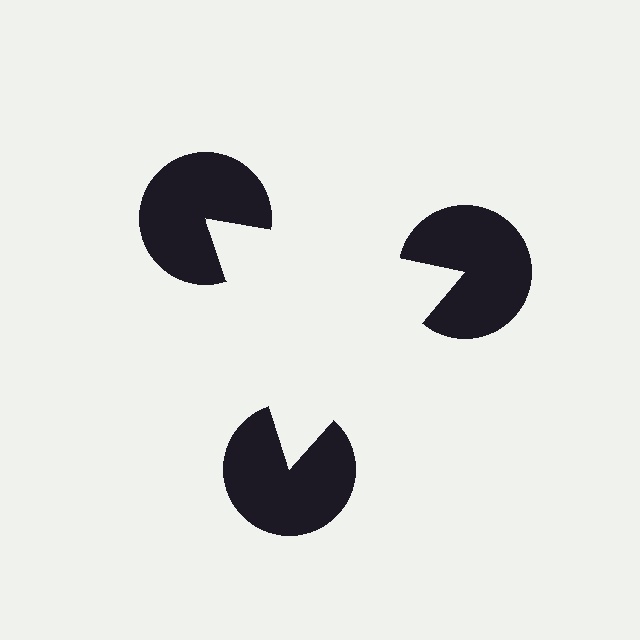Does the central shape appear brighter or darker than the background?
It typically appears slightly brighter than the background, even though no actual brightness change is drawn.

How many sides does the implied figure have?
3 sides.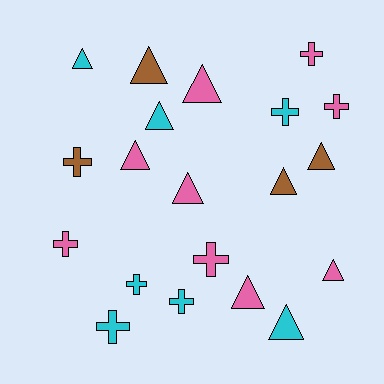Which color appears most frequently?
Pink, with 9 objects.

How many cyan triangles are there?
There are 3 cyan triangles.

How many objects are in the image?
There are 20 objects.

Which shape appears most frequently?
Triangle, with 11 objects.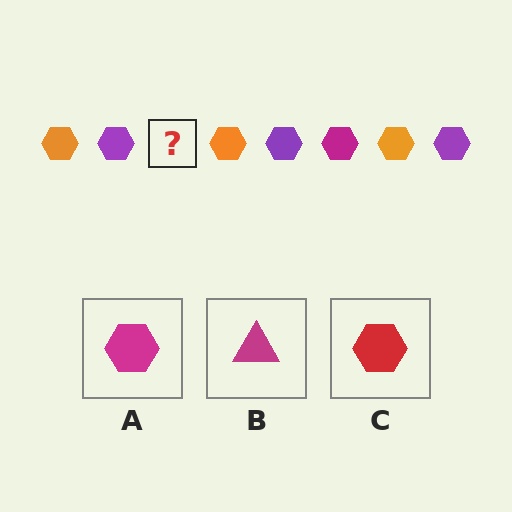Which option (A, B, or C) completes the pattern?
A.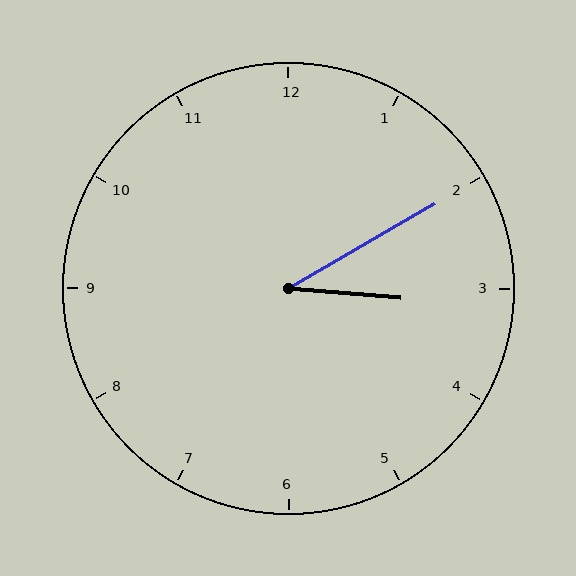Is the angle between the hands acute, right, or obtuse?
It is acute.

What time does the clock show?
3:10.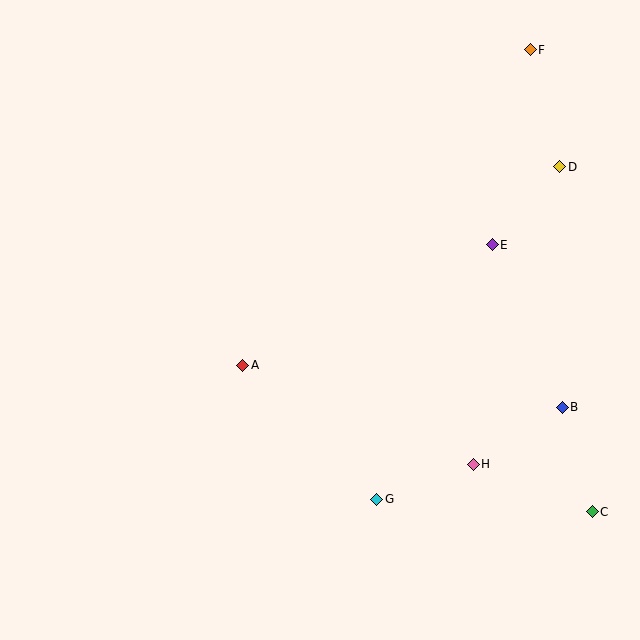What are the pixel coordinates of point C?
Point C is at (592, 512).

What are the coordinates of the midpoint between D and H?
The midpoint between D and H is at (516, 316).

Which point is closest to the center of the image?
Point A at (243, 365) is closest to the center.